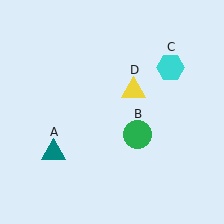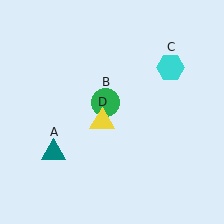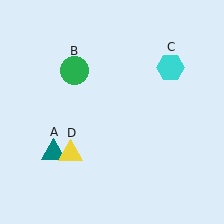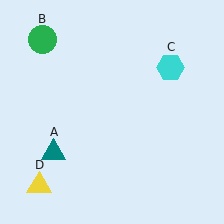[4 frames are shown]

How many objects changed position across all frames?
2 objects changed position: green circle (object B), yellow triangle (object D).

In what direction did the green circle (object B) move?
The green circle (object B) moved up and to the left.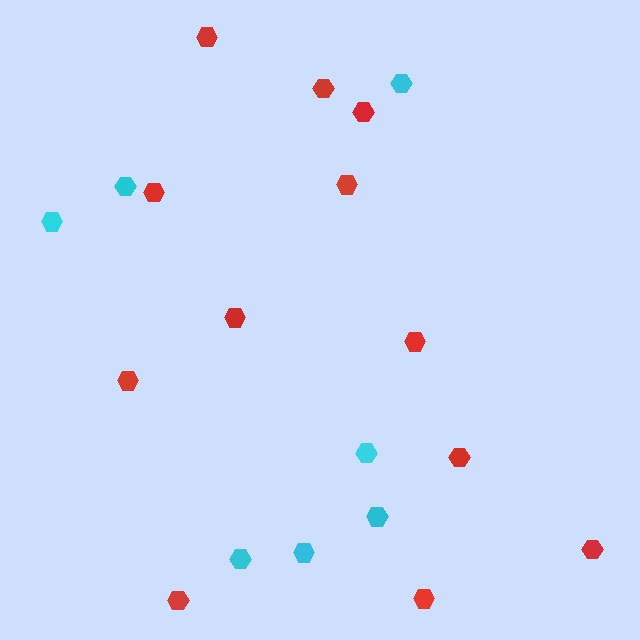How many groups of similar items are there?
There are 2 groups: one group of cyan hexagons (7) and one group of red hexagons (12).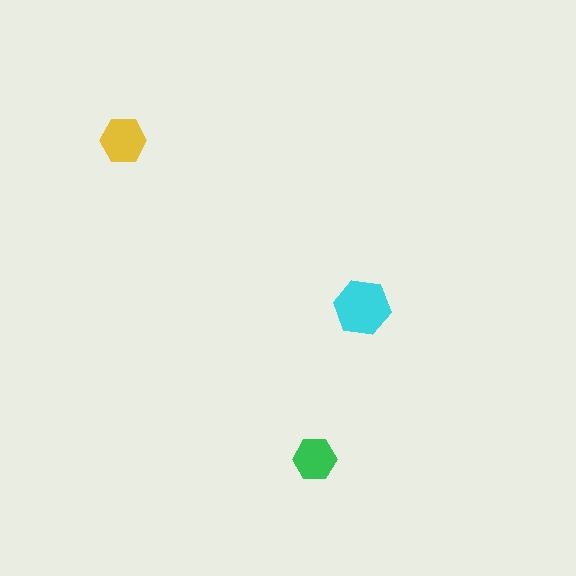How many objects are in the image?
There are 3 objects in the image.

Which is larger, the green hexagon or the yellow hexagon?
The yellow one.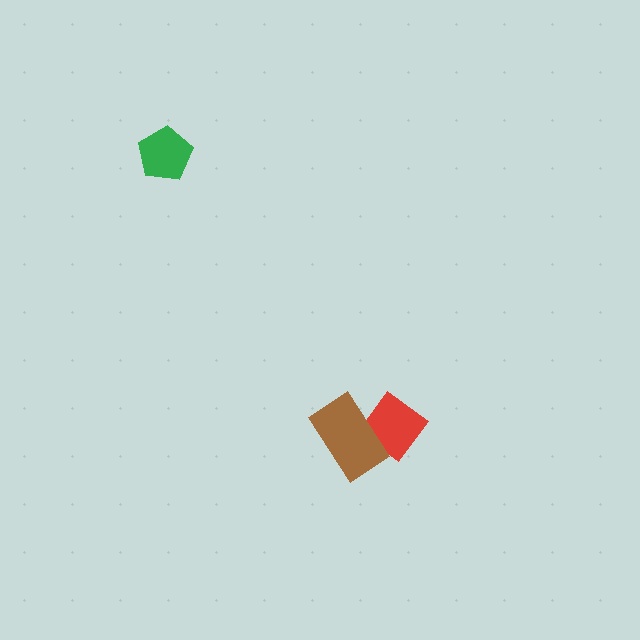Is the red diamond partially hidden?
Yes, it is partially covered by another shape.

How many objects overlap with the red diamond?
1 object overlaps with the red diamond.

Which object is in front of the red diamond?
The brown rectangle is in front of the red diamond.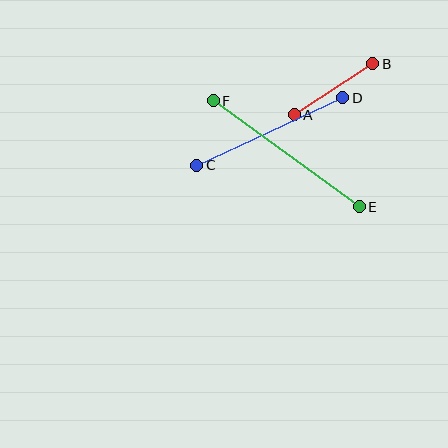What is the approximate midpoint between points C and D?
The midpoint is at approximately (270, 131) pixels.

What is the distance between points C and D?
The distance is approximately 161 pixels.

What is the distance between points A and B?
The distance is approximately 94 pixels.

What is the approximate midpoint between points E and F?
The midpoint is at approximately (286, 154) pixels.